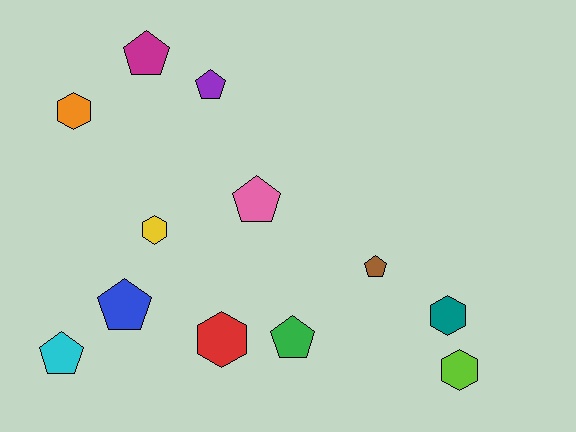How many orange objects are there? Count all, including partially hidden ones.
There is 1 orange object.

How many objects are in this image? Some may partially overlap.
There are 12 objects.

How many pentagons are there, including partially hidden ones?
There are 7 pentagons.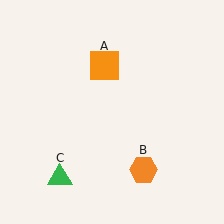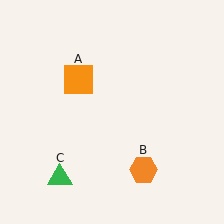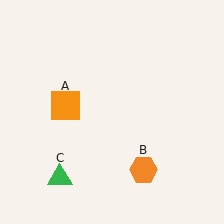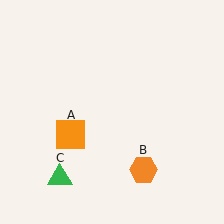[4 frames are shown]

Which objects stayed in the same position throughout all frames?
Orange hexagon (object B) and green triangle (object C) remained stationary.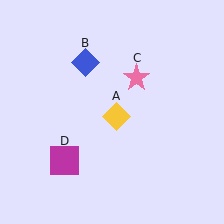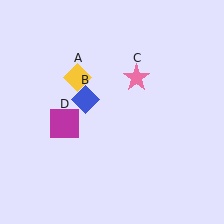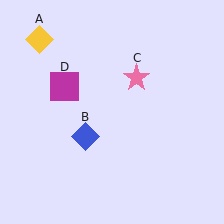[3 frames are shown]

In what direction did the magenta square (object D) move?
The magenta square (object D) moved up.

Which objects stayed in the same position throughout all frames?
Pink star (object C) remained stationary.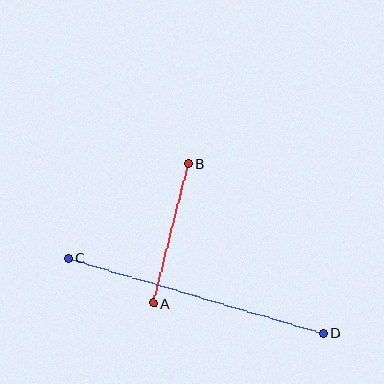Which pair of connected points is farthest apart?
Points C and D are farthest apart.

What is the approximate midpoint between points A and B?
The midpoint is at approximately (171, 233) pixels.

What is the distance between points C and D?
The distance is approximately 266 pixels.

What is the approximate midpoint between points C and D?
The midpoint is at approximately (196, 295) pixels.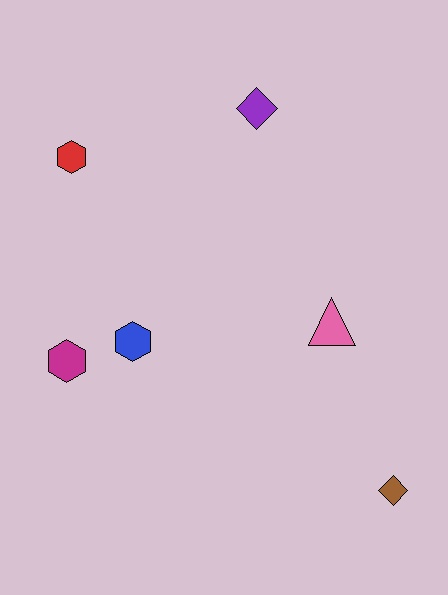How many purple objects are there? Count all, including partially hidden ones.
There is 1 purple object.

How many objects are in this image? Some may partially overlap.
There are 6 objects.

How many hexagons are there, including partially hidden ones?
There are 3 hexagons.